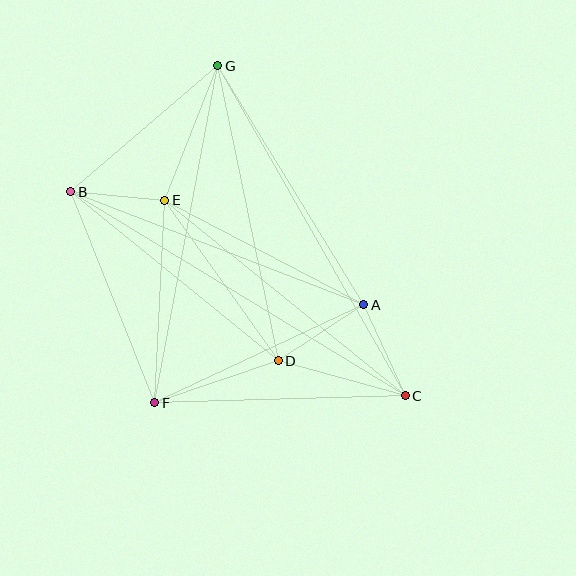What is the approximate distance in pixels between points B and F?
The distance between B and F is approximately 227 pixels.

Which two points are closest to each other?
Points B and E are closest to each other.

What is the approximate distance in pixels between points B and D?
The distance between B and D is approximately 268 pixels.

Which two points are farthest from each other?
Points B and C are farthest from each other.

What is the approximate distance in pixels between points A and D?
The distance between A and D is approximately 102 pixels.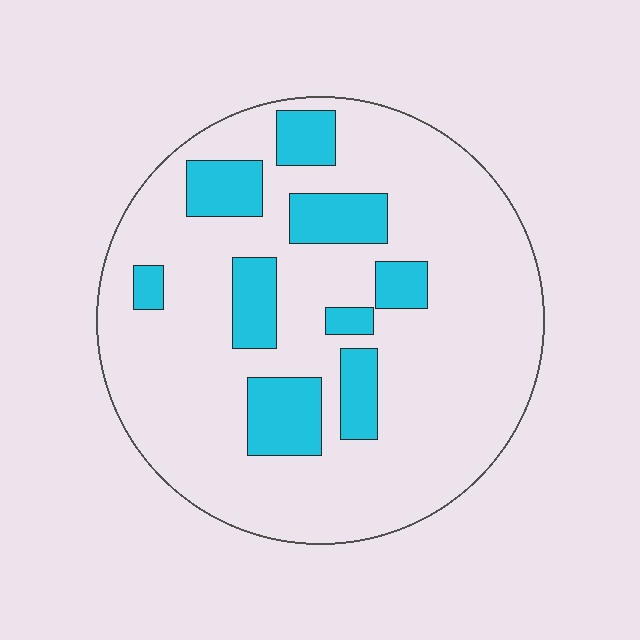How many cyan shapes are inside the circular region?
9.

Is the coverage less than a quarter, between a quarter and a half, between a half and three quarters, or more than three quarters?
Less than a quarter.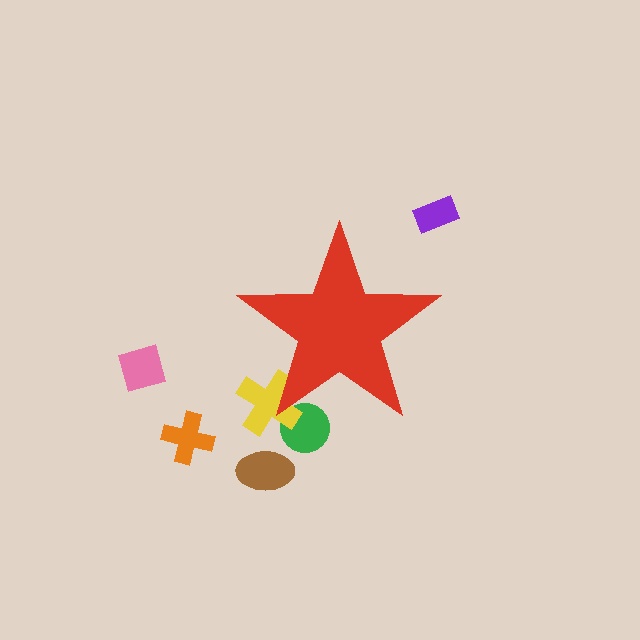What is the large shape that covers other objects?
A red star.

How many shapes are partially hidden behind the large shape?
2 shapes are partially hidden.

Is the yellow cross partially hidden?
Yes, the yellow cross is partially hidden behind the red star.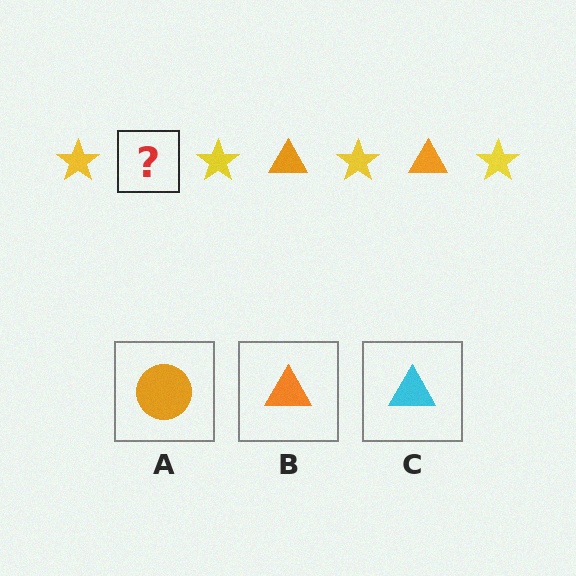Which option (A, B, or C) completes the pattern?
B.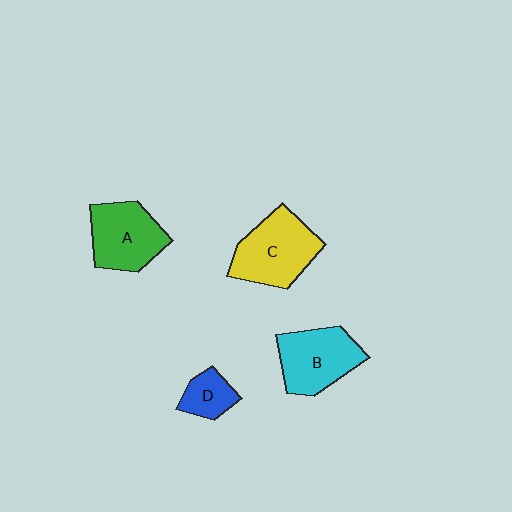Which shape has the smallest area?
Shape D (blue).